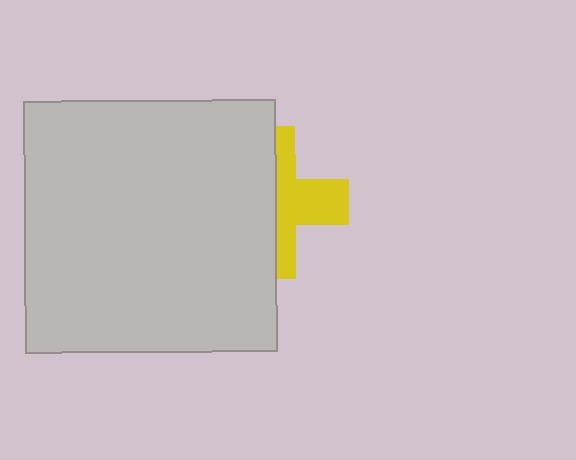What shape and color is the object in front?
The object in front is a light gray square.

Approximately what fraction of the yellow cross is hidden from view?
Roughly 56% of the yellow cross is hidden behind the light gray square.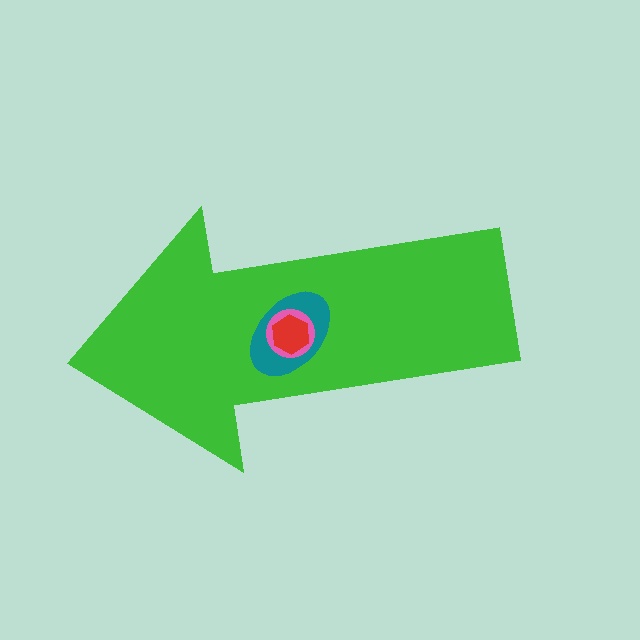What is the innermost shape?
The red hexagon.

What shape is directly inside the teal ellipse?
The pink circle.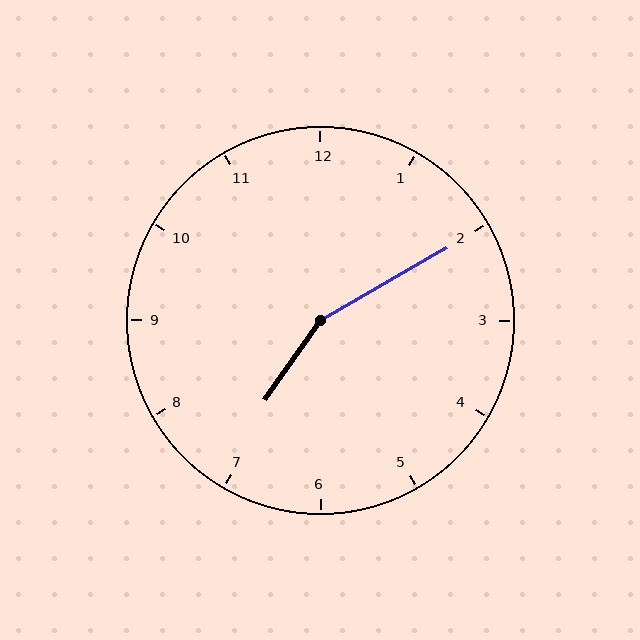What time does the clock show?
7:10.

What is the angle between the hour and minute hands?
Approximately 155 degrees.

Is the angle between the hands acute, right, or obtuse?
It is obtuse.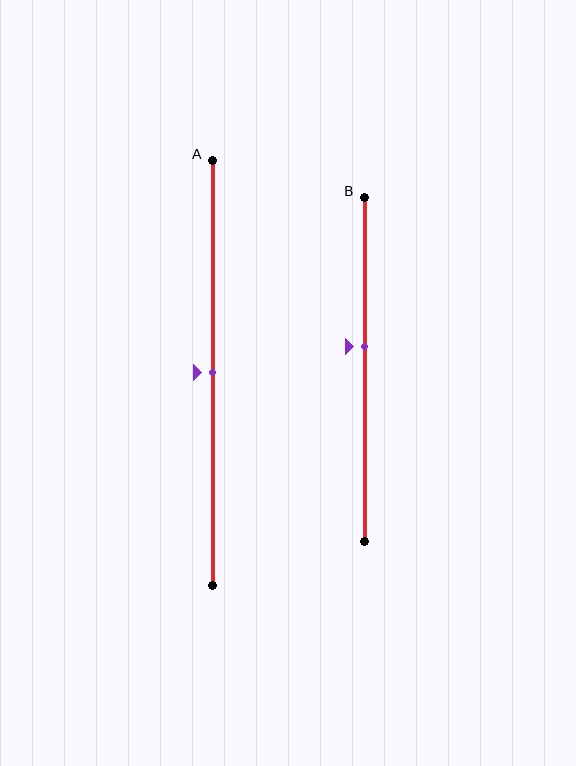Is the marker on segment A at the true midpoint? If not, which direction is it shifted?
Yes, the marker on segment A is at the true midpoint.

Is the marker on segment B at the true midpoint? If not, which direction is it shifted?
No, the marker on segment B is shifted upward by about 7% of the segment length.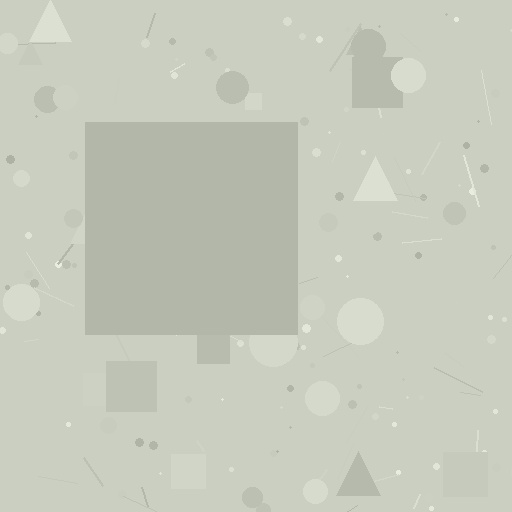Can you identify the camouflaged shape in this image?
The camouflaged shape is a square.